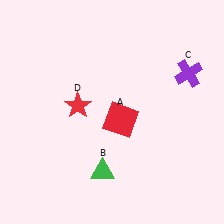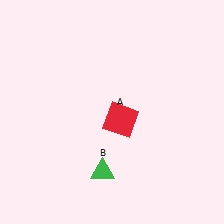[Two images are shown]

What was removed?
The purple cross (C), the red star (D) were removed in Image 2.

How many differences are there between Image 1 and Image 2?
There are 2 differences between the two images.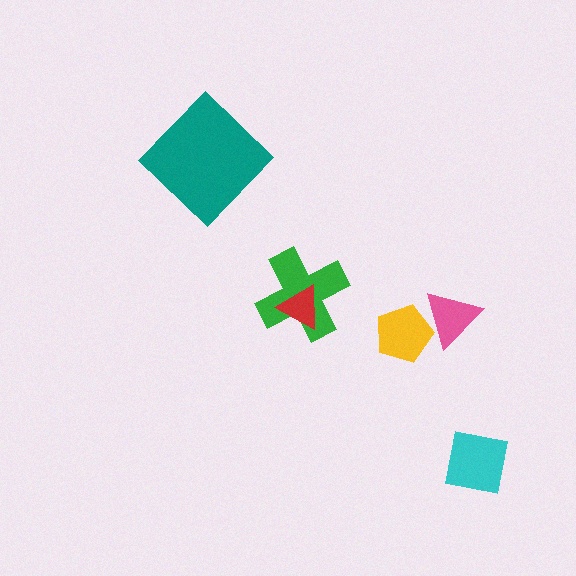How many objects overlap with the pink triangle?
1 object overlaps with the pink triangle.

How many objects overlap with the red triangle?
1 object overlaps with the red triangle.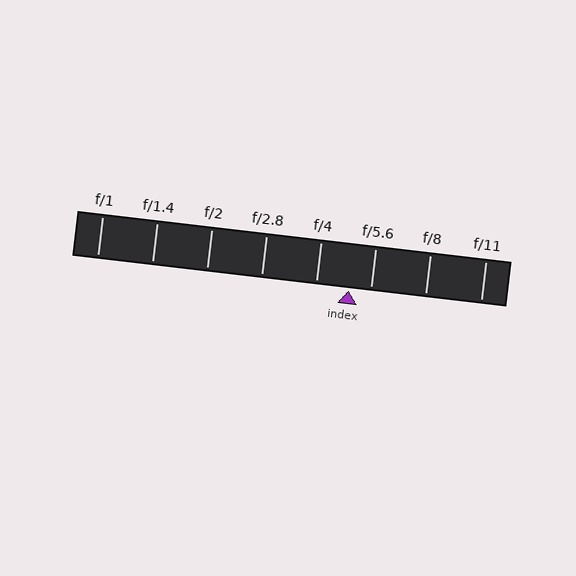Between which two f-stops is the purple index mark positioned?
The index mark is between f/4 and f/5.6.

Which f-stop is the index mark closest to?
The index mark is closest to f/5.6.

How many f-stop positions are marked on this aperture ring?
There are 8 f-stop positions marked.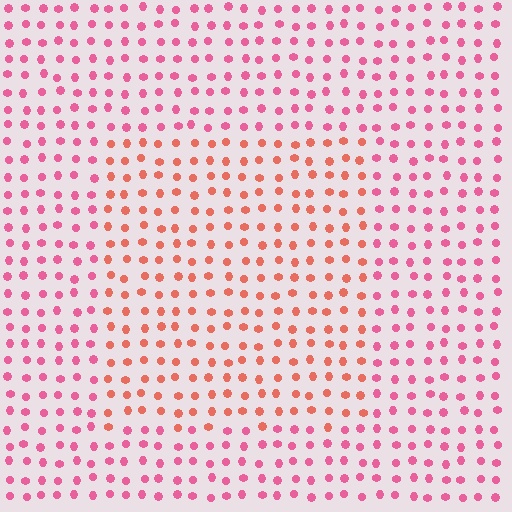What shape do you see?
I see a rectangle.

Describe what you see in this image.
The image is filled with small pink elements in a uniform arrangement. A rectangle-shaped region is visible where the elements are tinted to a slightly different hue, forming a subtle color boundary.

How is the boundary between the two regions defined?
The boundary is defined purely by a slight shift in hue (about 32 degrees). Spacing, size, and orientation are identical on both sides.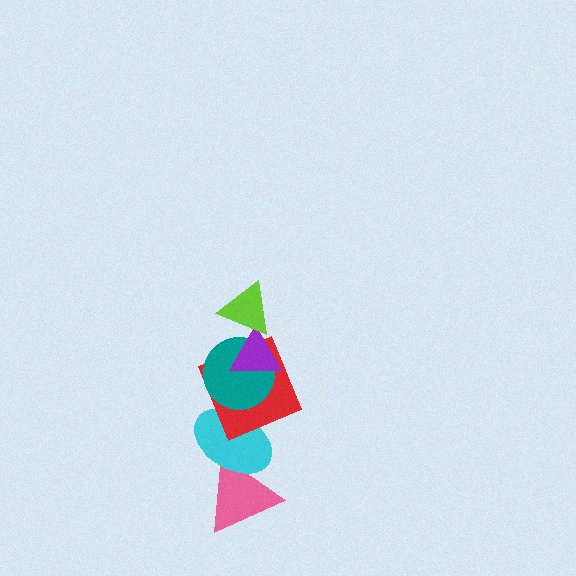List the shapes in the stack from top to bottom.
From top to bottom: the lime triangle, the purple triangle, the teal circle, the red square, the cyan ellipse, the pink triangle.